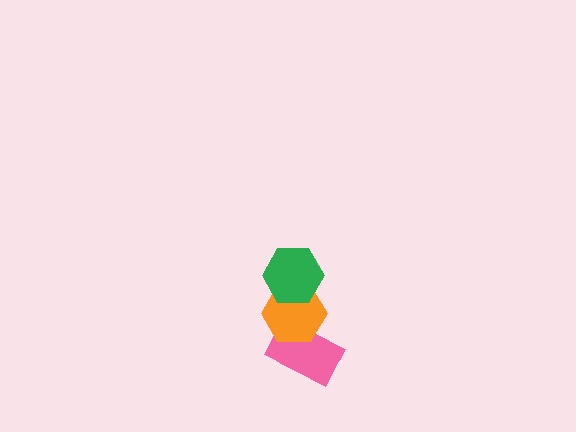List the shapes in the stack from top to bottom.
From top to bottom: the green hexagon, the orange hexagon, the pink rectangle.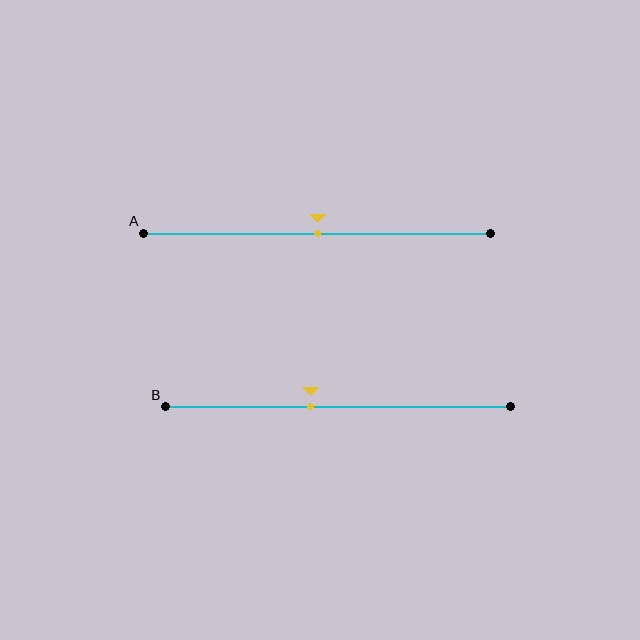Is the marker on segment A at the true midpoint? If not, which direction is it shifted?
Yes, the marker on segment A is at the true midpoint.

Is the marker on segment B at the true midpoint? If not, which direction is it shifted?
No, the marker on segment B is shifted to the left by about 8% of the segment length.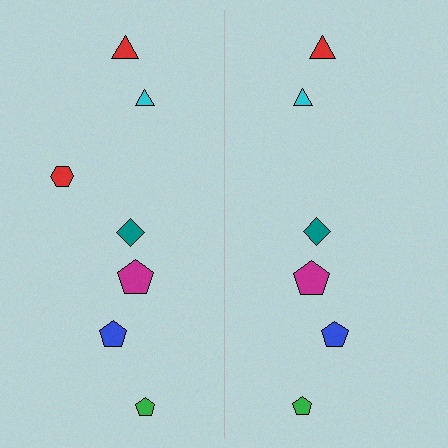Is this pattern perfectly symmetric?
No, the pattern is not perfectly symmetric. A red hexagon is missing from the right side.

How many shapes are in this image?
There are 13 shapes in this image.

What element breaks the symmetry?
A red hexagon is missing from the right side.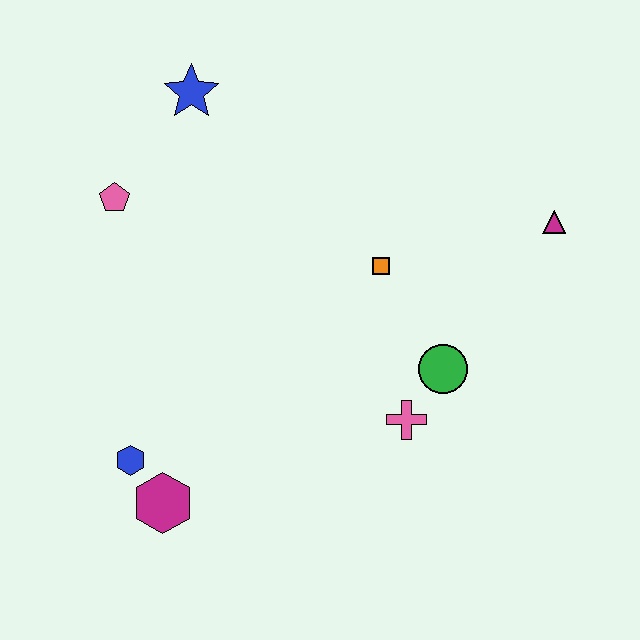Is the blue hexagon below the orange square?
Yes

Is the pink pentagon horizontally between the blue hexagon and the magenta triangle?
No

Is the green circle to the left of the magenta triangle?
Yes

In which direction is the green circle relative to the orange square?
The green circle is below the orange square.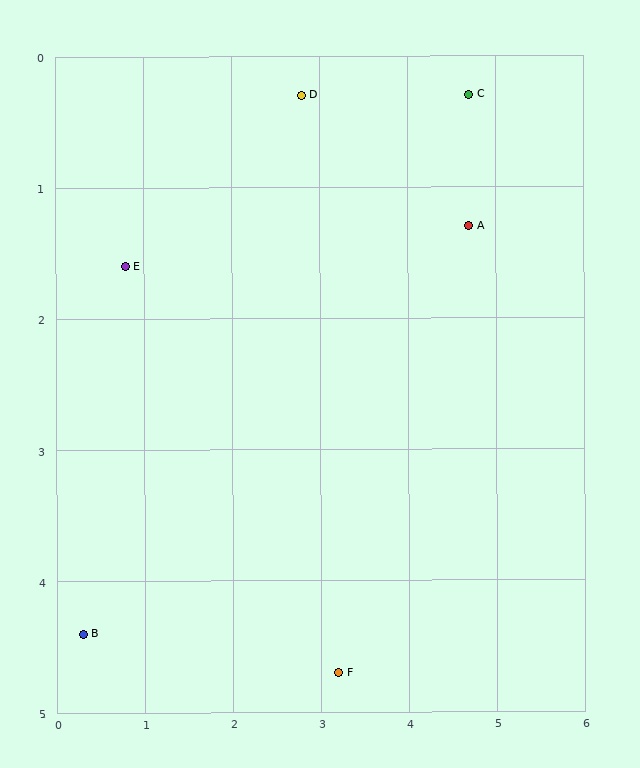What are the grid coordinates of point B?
Point B is at approximately (0.3, 4.4).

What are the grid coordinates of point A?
Point A is at approximately (4.7, 1.3).